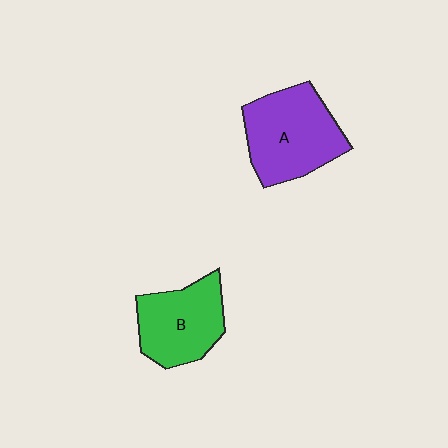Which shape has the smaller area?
Shape B (green).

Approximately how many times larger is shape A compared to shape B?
Approximately 1.2 times.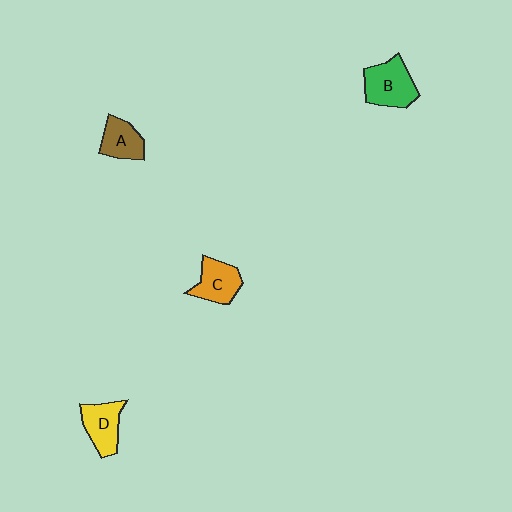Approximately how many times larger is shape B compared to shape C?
Approximately 1.3 times.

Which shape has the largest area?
Shape B (green).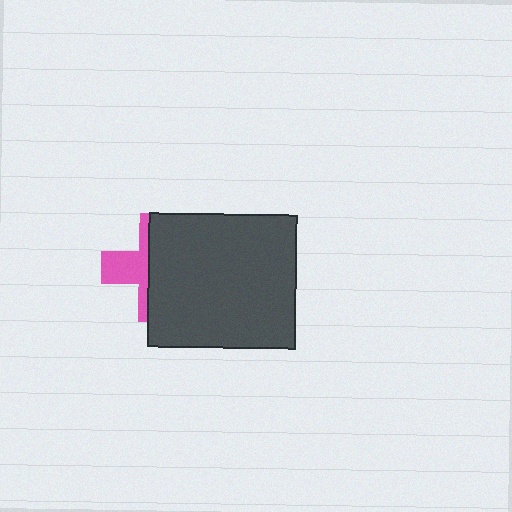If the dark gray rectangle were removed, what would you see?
You would see the complete pink cross.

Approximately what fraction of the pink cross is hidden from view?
Roughly 66% of the pink cross is hidden behind the dark gray rectangle.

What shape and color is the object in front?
The object in front is a dark gray rectangle.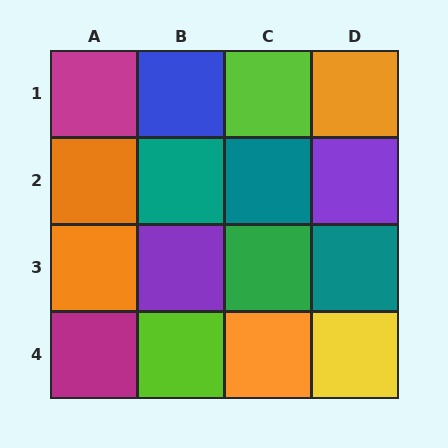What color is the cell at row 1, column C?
Lime.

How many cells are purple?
2 cells are purple.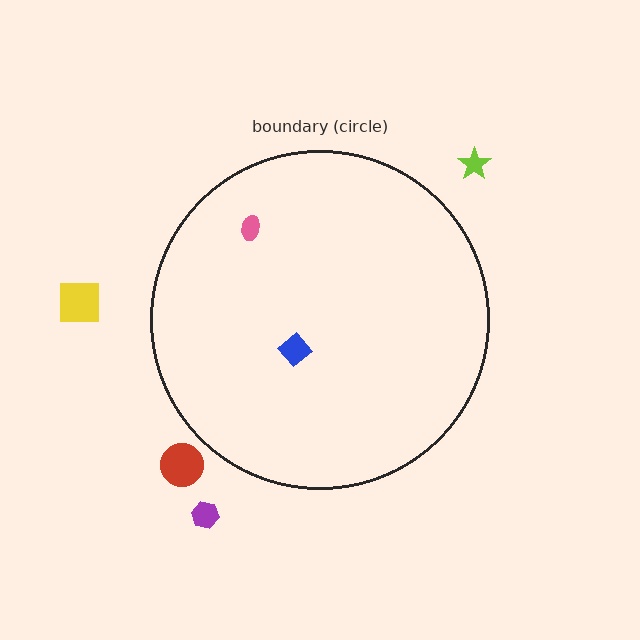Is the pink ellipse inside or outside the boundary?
Inside.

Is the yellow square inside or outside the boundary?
Outside.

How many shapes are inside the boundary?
2 inside, 4 outside.